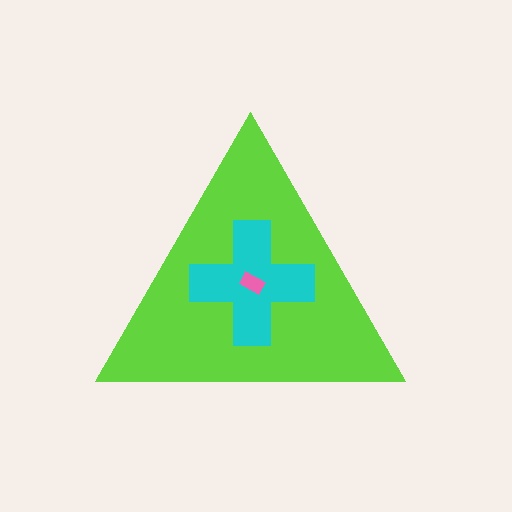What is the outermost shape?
The lime triangle.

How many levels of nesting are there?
3.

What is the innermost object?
The pink rectangle.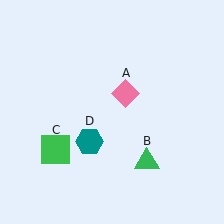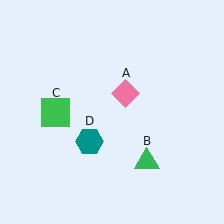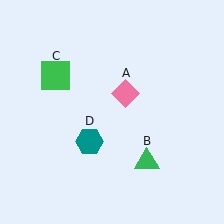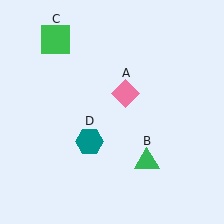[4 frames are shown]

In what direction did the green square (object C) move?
The green square (object C) moved up.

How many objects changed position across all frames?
1 object changed position: green square (object C).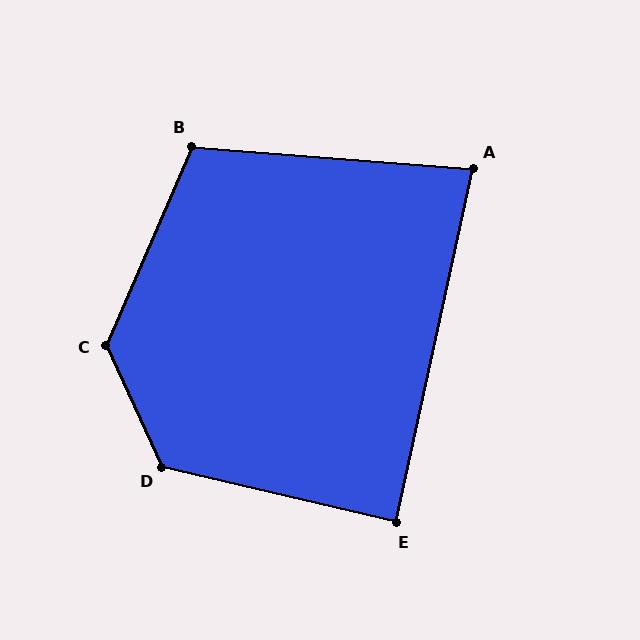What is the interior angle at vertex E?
Approximately 89 degrees (approximately right).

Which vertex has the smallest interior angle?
A, at approximately 82 degrees.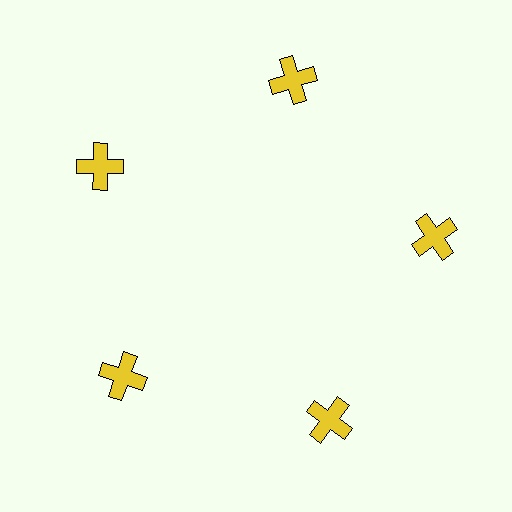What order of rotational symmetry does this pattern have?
This pattern has 5-fold rotational symmetry.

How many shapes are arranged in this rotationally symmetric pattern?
There are 5 shapes, arranged in 5 groups of 1.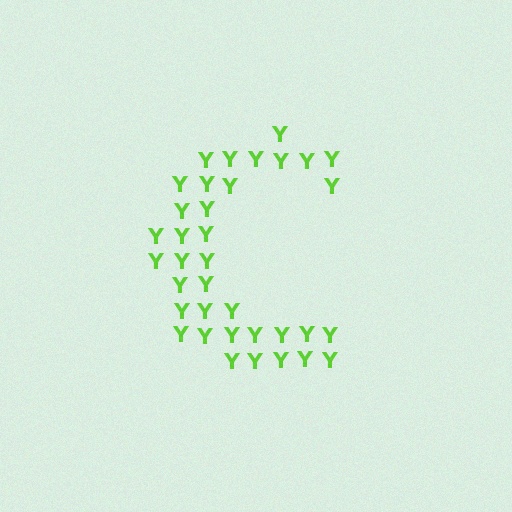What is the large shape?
The large shape is the letter C.